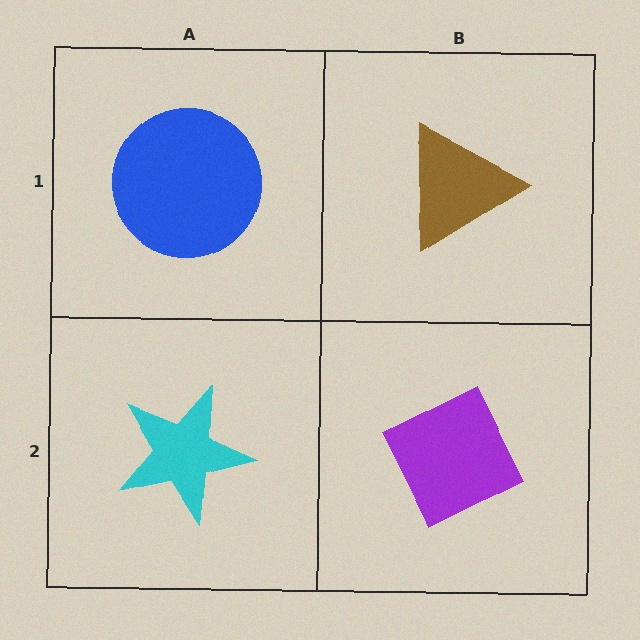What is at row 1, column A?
A blue circle.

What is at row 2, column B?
A purple diamond.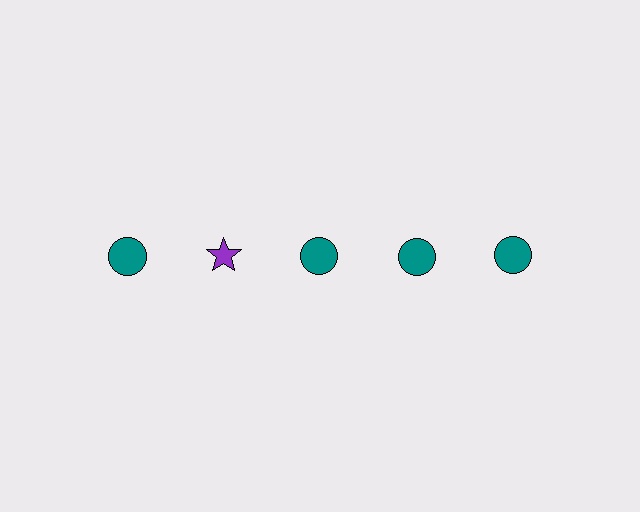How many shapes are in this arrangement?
There are 5 shapes arranged in a grid pattern.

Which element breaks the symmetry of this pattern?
The purple star in the top row, second from left column breaks the symmetry. All other shapes are teal circles.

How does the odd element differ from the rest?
It differs in both color (purple instead of teal) and shape (star instead of circle).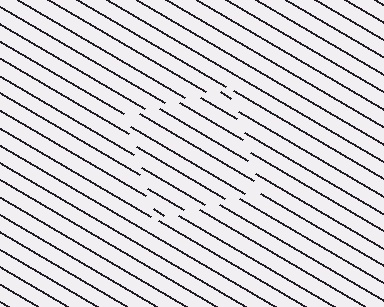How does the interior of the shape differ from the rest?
The interior of the shape contains the same grating, shifted by half a period — the contour is defined by the phase discontinuity where line-ends from the inner and outer gratings abut.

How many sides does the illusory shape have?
4 sides — the line-ends trace a square.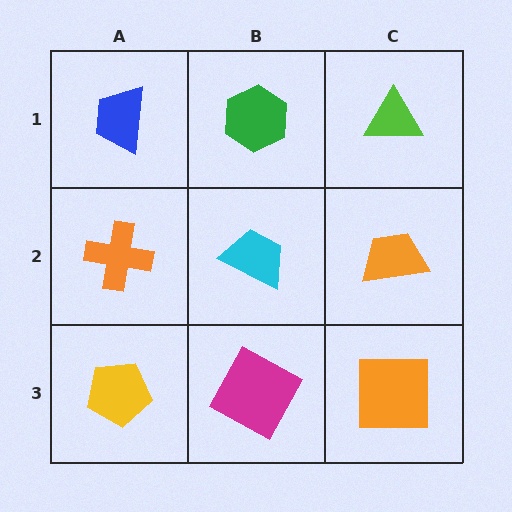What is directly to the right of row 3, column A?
A magenta square.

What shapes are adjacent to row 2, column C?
A lime triangle (row 1, column C), an orange square (row 3, column C), a cyan trapezoid (row 2, column B).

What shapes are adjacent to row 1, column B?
A cyan trapezoid (row 2, column B), a blue trapezoid (row 1, column A), a lime triangle (row 1, column C).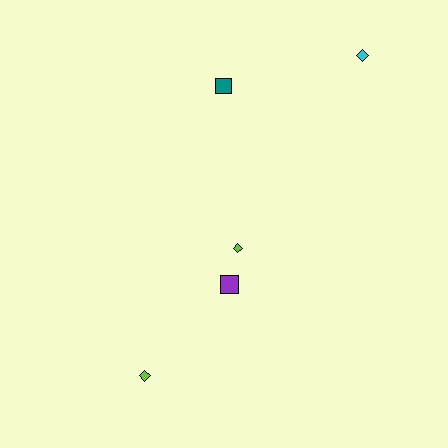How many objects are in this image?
There are 5 objects.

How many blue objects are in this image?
There are no blue objects.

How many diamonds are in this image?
There are 3 diamonds.